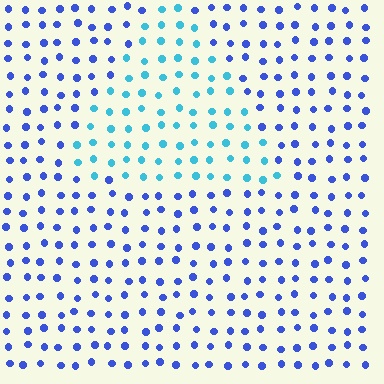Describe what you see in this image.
The image is filled with small blue elements in a uniform arrangement. A triangle-shaped region is visible where the elements are tinted to a slightly different hue, forming a subtle color boundary.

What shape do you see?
I see a triangle.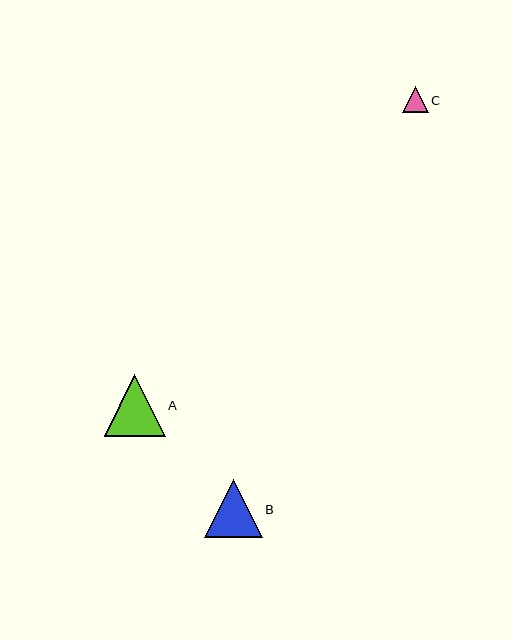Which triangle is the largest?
Triangle A is the largest with a size of approximately 61 pixels.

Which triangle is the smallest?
Triangle C is the smallest with a size of approximately 26 pixels.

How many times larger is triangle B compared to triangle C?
Triangle B is approximately 2.3 times the size of triangle C.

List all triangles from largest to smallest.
From largest to smallest: A, B, C.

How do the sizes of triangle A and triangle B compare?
Triangle A and triangle B are approximately the same size.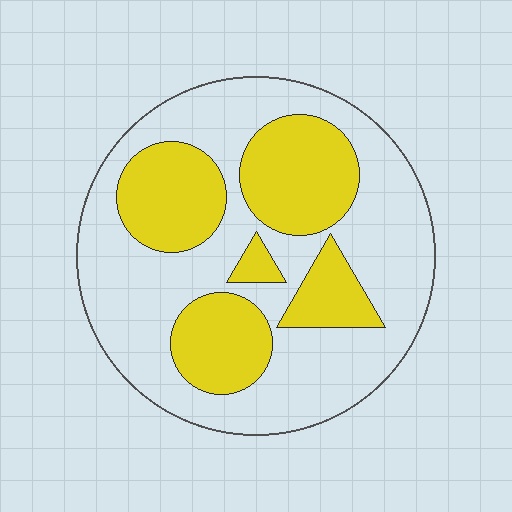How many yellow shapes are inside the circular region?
5.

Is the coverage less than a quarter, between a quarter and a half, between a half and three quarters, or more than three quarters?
Between a quarter and a half.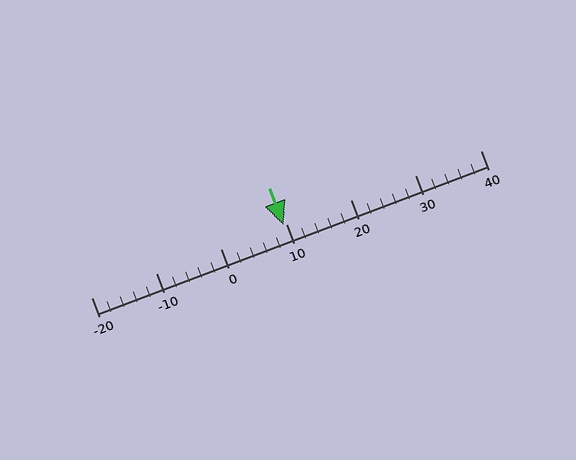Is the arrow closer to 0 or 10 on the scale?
The arrow is closer to 10.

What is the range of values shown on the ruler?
The ruler shows values from -20 to 40.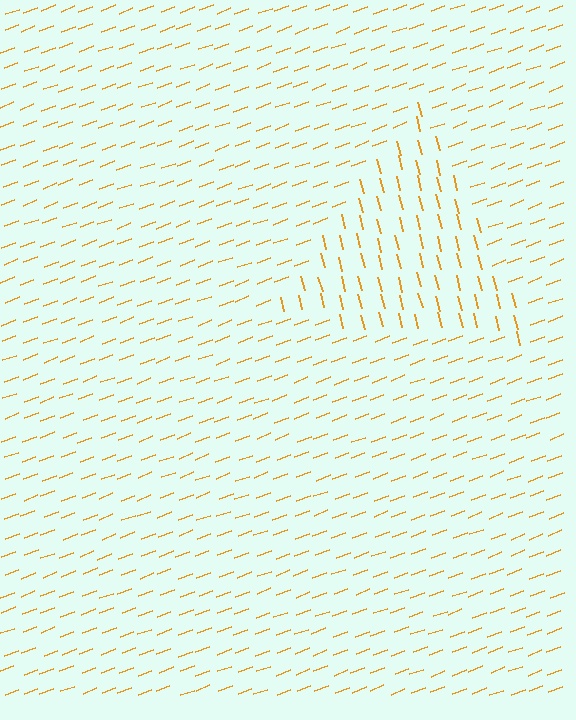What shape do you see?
I see a triangle.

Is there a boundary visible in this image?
Yes, there is a texture boundary formed by a change in line orientation.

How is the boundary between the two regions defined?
The boundary is defined purely by a change in line orientation (approximately 84 degrees difference). All lines are the same color and thickness.